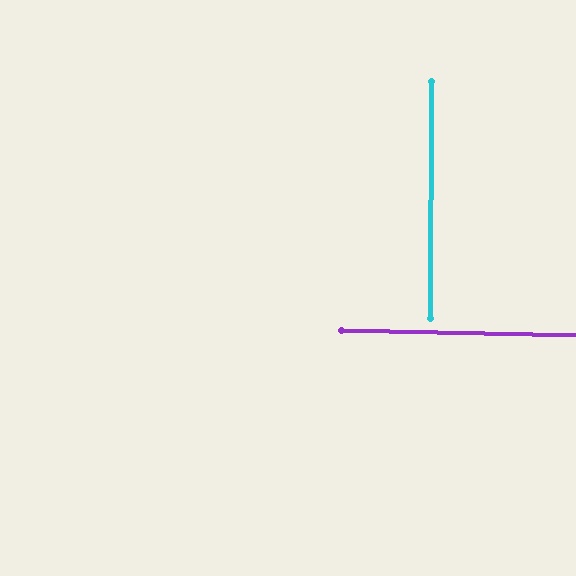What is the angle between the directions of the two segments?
Approximately 89 degrees.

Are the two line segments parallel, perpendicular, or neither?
Perpendicular — they meet at approximately 89°.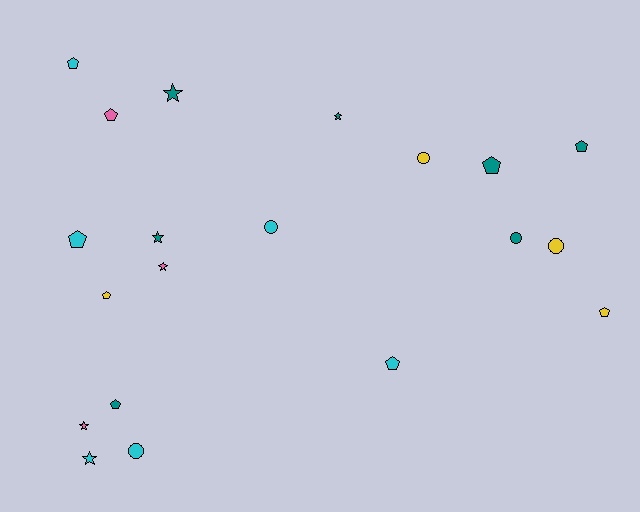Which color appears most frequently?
Teal, with 7 objects.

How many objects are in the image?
There are 20 objects.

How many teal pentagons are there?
There are 3 teal pentagons.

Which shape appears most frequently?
Pentagon, with 9 objects.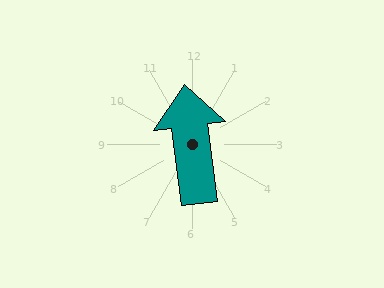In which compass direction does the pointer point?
North.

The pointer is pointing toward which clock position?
Roughly 12 o'clock.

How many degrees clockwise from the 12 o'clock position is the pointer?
Approximately 353 degrees.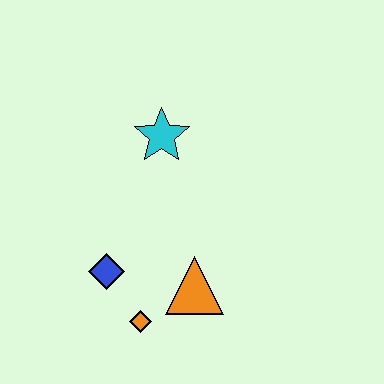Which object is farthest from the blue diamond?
The cyan star is farthest from the blue diamond.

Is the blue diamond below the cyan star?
Yes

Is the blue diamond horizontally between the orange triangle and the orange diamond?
No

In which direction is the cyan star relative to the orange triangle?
The cyan star is above the orange triangle.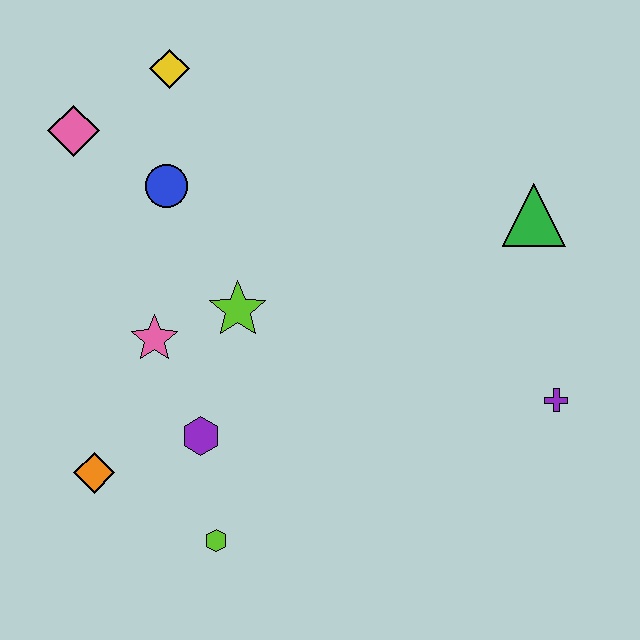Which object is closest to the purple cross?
The green triangle is closest to the purple cross.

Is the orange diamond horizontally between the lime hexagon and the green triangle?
No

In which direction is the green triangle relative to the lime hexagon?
The green triangle is above the lime hexagon.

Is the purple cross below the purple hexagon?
No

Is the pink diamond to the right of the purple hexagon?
No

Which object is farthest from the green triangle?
The orange diamond is farthest from the green triangle.